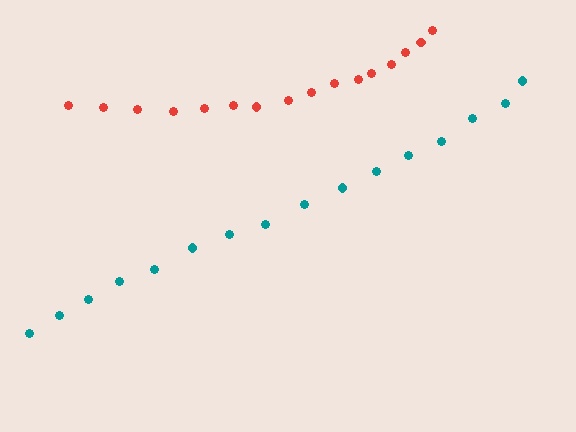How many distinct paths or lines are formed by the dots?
There are 2 distinct paths.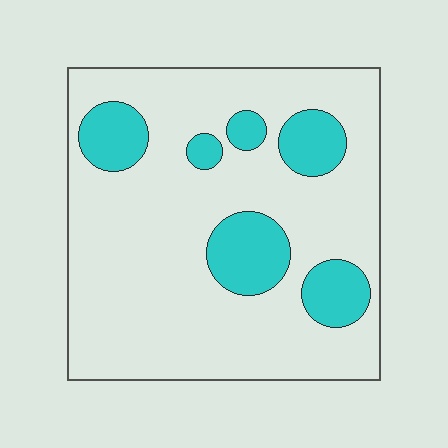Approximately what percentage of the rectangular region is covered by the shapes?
Approximately 20%.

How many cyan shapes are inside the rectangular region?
6.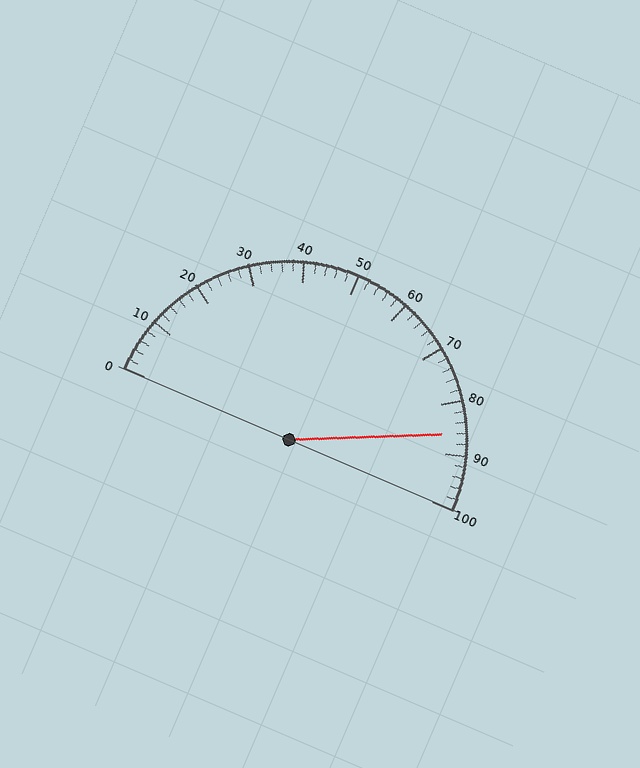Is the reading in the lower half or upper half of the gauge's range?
The reading is in the upper half of the range (0 to 100).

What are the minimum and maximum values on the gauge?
The gauge ranges from 0 to 100.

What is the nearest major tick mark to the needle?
The nearest major tick mark is 90.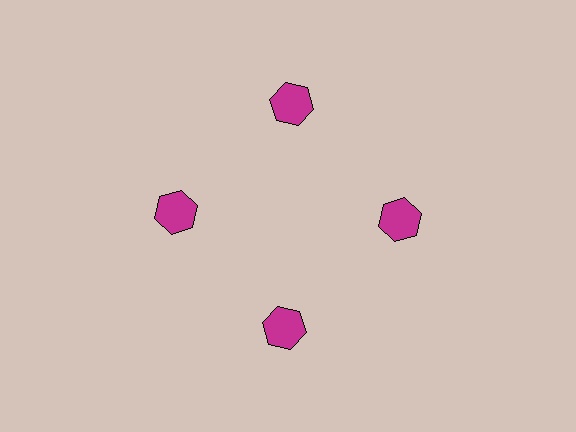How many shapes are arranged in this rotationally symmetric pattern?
There are 4 shapes, arranged in 4 groups of 1.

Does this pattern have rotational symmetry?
Yes, this pattern has 4-fold rotational symmetry. It looks the same after rotating 90 degrees around the center.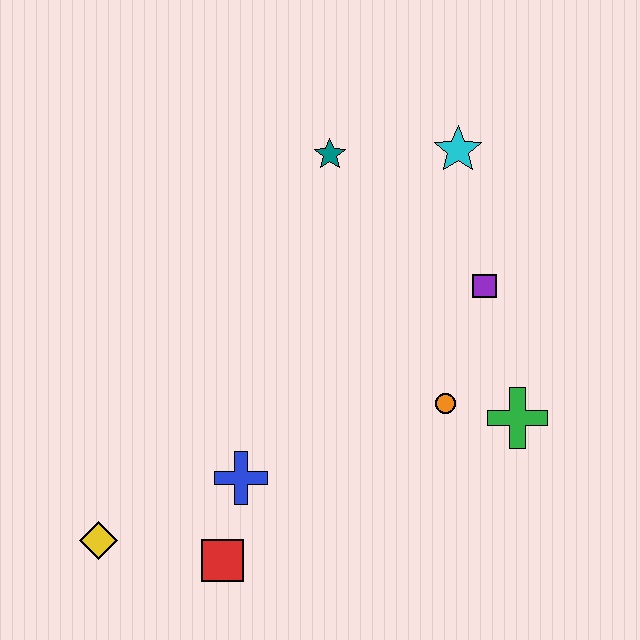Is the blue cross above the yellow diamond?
Yes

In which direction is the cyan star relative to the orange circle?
The cyan star is above the orange circle.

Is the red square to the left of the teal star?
Yes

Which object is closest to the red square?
The blue cross is closest to the red square.